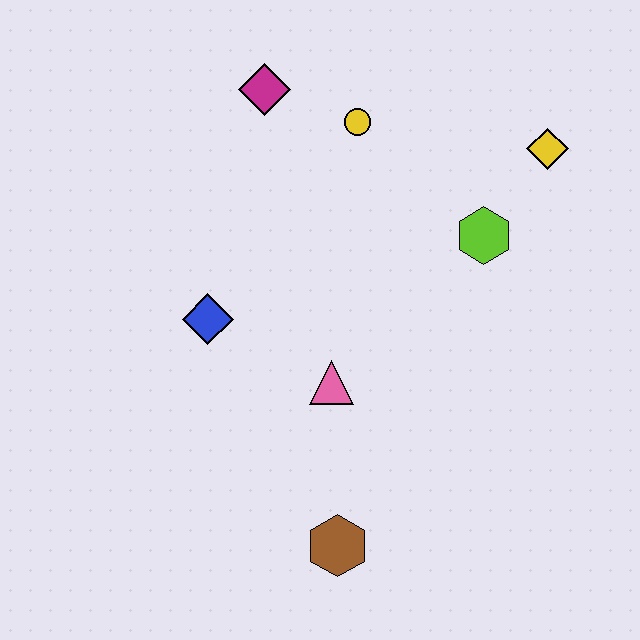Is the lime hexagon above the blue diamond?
Yes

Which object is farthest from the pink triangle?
The yellow diamond is farthest from the pink triangle.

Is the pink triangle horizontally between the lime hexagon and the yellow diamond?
No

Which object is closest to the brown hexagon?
The pink triangle is closest to the brown hexagon.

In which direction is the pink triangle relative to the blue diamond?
The pink triangle is to the right of the blue diamond.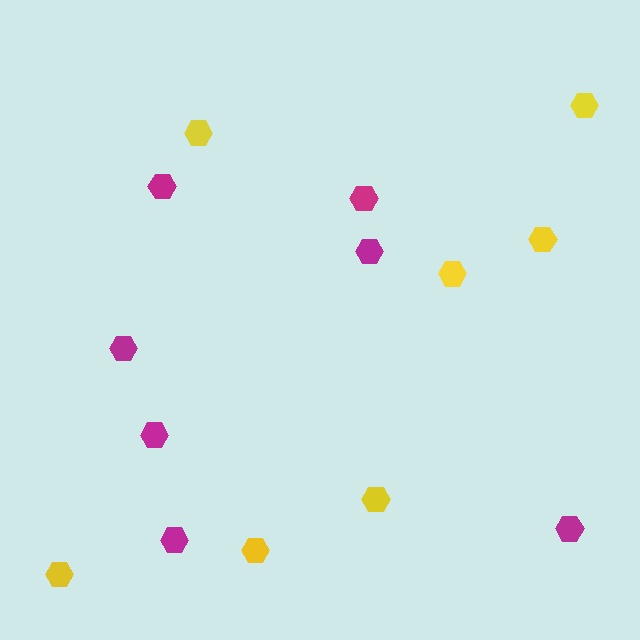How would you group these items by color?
There are 2 groups: one group of yellow hexagons (7) and one group of magenta hexagons (7).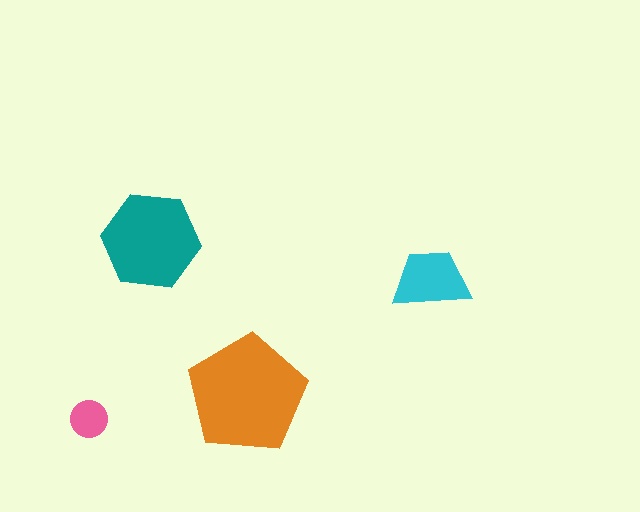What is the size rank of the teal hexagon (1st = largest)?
2nd.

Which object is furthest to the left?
The pink circle is leftmost.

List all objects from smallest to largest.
The pink circle, the cyan trapezoid, the teal hexagon, the orange pentagon.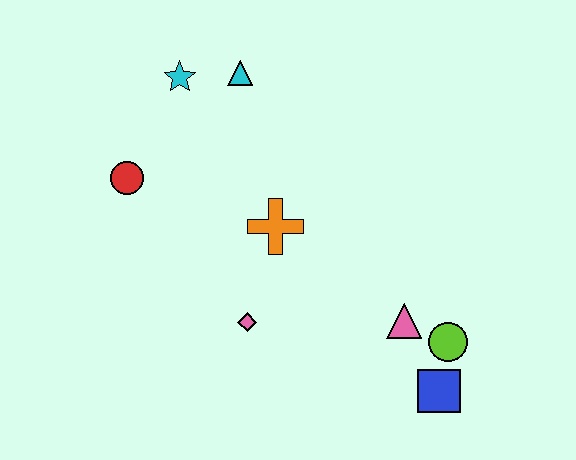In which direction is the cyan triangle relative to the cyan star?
The cyan triangle is to the right of the cyan star.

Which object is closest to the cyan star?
The cyan triangle is closest to the cyan star.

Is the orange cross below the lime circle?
No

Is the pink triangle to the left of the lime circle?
Yes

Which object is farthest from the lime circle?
The cyan star is farthest from the lime circle.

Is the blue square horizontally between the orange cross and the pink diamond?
No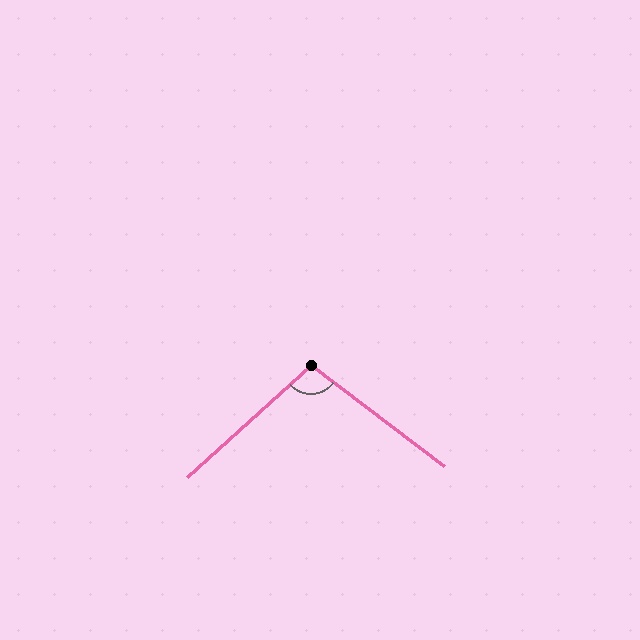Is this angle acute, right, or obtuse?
It is obtuse.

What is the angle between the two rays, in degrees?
Approximately 101 degrees.